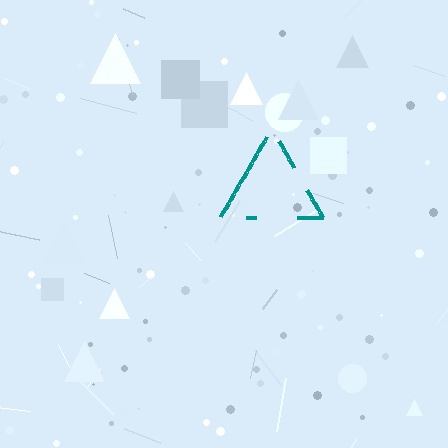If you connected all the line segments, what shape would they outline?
They would outline a triangle.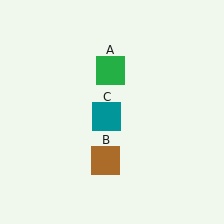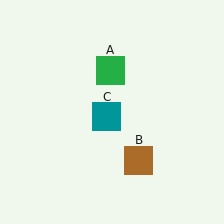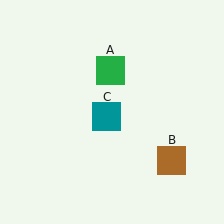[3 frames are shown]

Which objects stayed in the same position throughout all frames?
Green square (object A) and teal square (object C) remained stationary.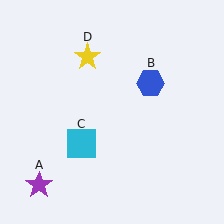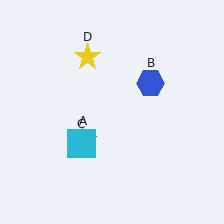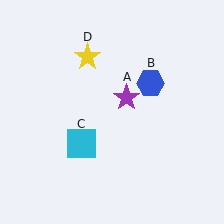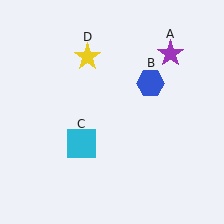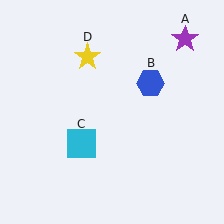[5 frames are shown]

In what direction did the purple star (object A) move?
The purple star (object A) moved up and to the right.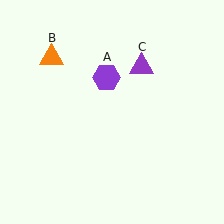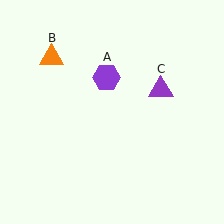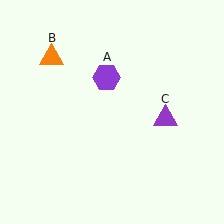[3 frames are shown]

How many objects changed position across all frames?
1 object changed position: purple triangle (object C).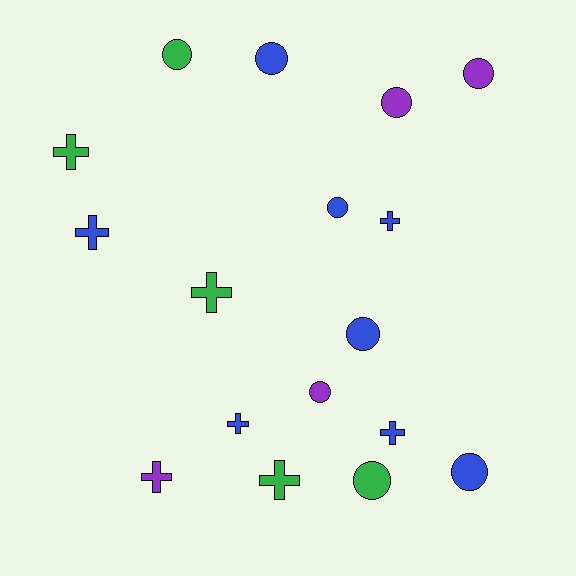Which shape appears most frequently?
Circle, with 9 objects.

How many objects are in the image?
There are 17 objects.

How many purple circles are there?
There are 3 purple circles.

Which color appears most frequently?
Blue, with 8 objects.